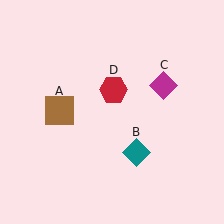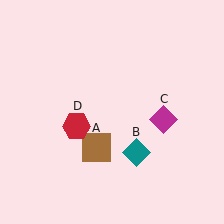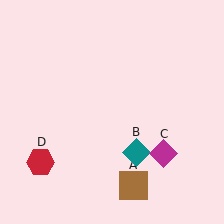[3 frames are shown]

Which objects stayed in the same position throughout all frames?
Teal diamond (object B) remained stationary.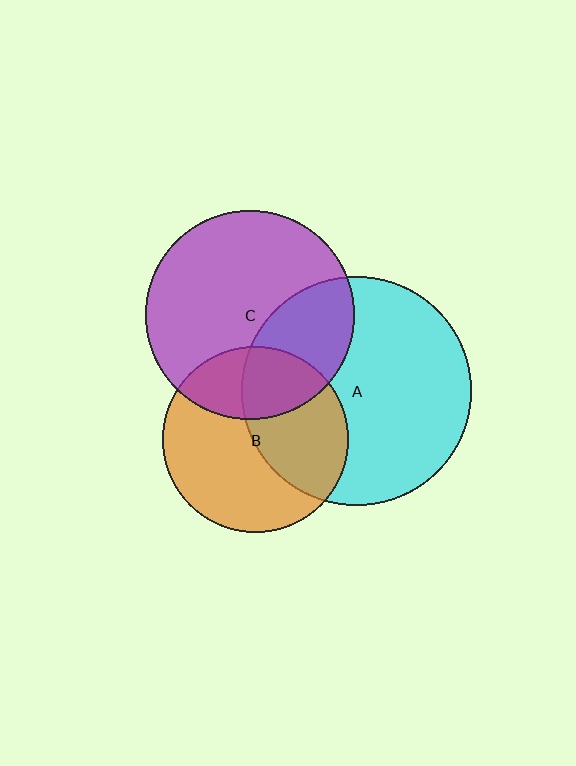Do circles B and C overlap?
Yes.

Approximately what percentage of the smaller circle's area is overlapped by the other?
Approximately 30%.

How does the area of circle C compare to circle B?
Approximately 1.3 times.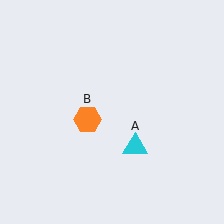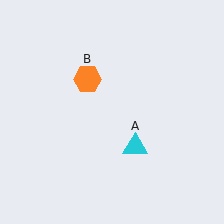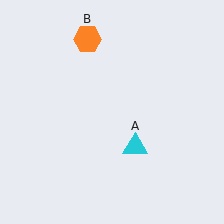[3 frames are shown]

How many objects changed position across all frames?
1 object changed position: orange hexagon (object B).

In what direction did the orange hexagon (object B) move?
The orange hexagon (object B) moved up.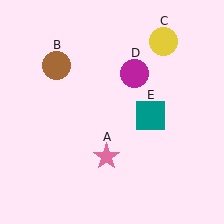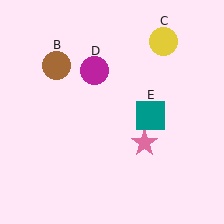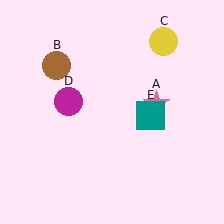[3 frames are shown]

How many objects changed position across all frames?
2 objects changed position: pink star (object A), magenta circle (object D).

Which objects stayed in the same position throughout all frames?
Brown circle (object B) and yellow circle (object C) and teal square (object E) remained stationary.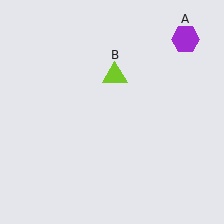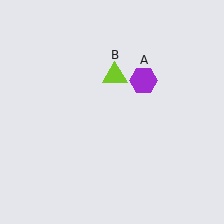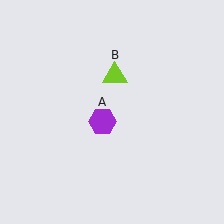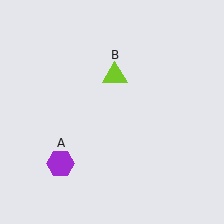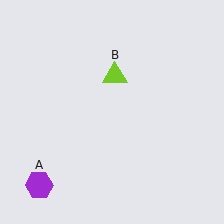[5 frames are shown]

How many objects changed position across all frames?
1 object changed position: purple hexagon (object A).